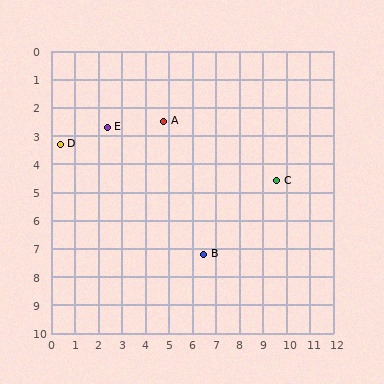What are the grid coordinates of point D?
Point D is at approximately (0.4, 3.3).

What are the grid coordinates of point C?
Point C is at approximately (9.6, 4.6).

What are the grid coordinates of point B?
Point B is at approximately (6.5, 7.2).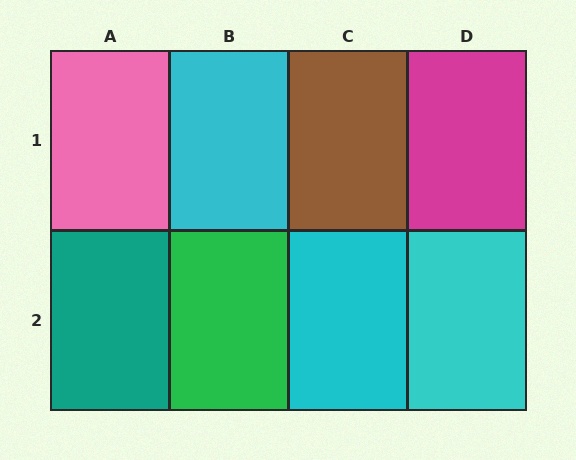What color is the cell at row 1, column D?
Magenta.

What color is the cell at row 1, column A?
Pink.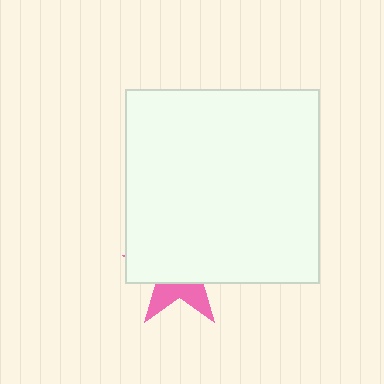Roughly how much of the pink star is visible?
A small part of it is visible (roughly 34%).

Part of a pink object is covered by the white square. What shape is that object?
It is a star.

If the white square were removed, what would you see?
You would see the complete pink star.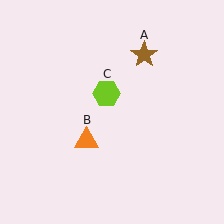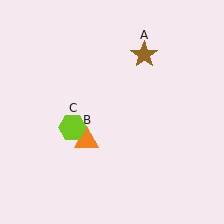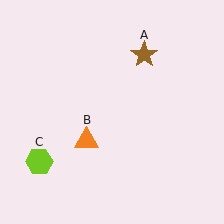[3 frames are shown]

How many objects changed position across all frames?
1 object changed position: lime hexagon (object C).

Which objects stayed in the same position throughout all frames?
Brown star (object A) and orange triangle (object B) remained stationary.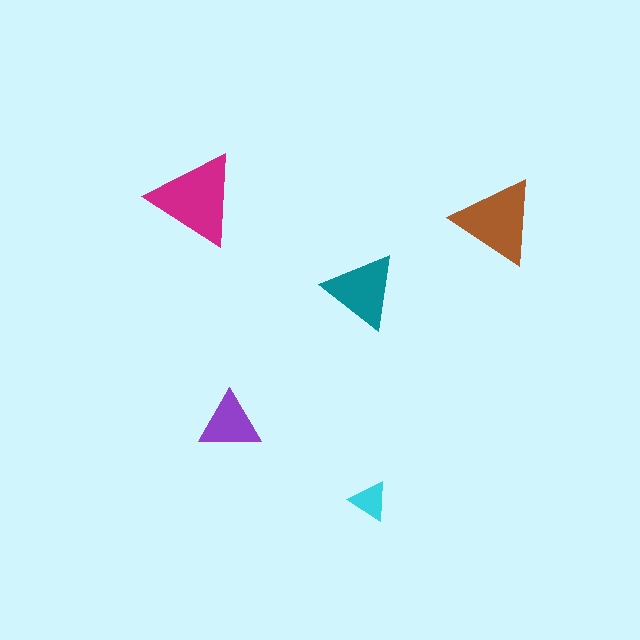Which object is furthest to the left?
The magenta triangle is leftmost.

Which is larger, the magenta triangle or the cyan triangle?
The magenta one.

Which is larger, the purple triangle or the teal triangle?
The teal one.